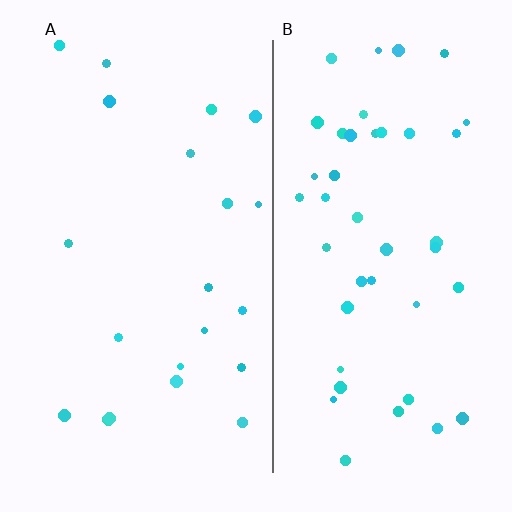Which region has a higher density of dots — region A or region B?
B (the right).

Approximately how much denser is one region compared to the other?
Approximately 2.0× — region B over region A.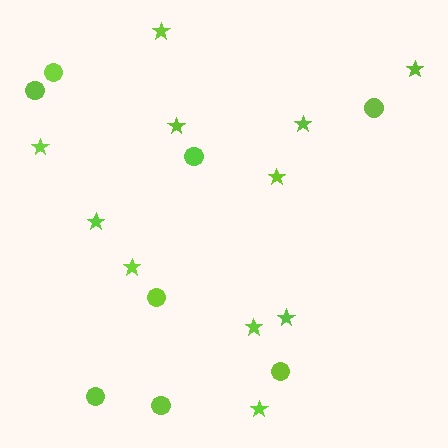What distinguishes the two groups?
There are 2 groups: one group of circles (8) and one group of stars (11).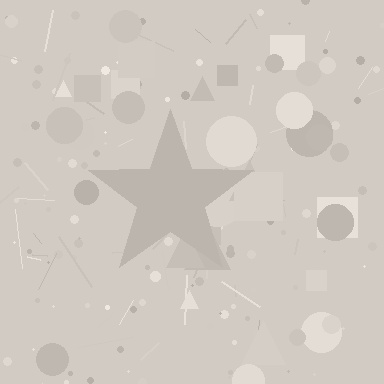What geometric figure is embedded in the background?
A star is embedded in the background.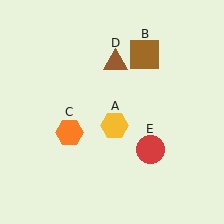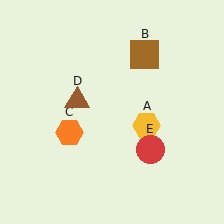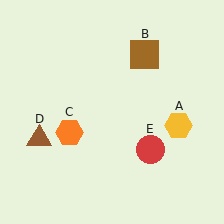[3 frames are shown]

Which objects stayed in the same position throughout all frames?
Brown square (object B) and orange hexagon (object C) and red circle (object E) remained stationary.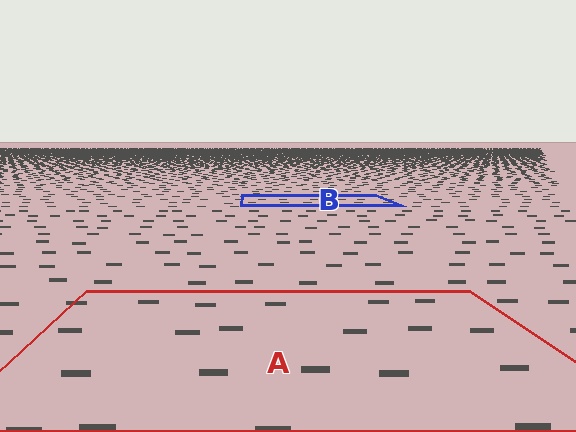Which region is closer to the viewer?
Region A is closer. The texture elements there are larger and more spread out.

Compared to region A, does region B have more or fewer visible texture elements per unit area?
Region B has more texture elements per unit area — they are packed more densely because it is farther away.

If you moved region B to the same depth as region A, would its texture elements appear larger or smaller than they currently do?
They would appear larger. At a closer depth, the same texture elements are projected at a bigger on-screen size.